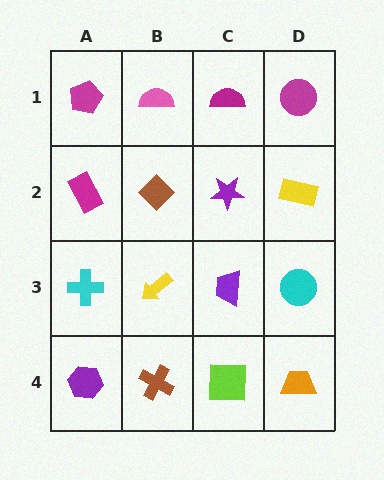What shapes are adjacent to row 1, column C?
A purple star (row 2, column C), a pink semicircle (row 1, column B), a magenta circle (row 1, column D).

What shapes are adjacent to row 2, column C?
A magenta semicircle (row 1, column C), a purple trapezoid (row 3, column C), a brown diamond (row 2, column B), a yellow rectangle (row 2, column D).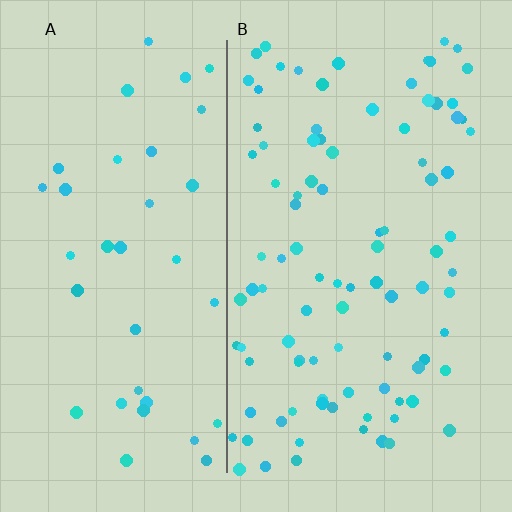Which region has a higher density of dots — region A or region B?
B (the right).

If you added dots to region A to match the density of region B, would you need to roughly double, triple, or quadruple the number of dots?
Approximately triple.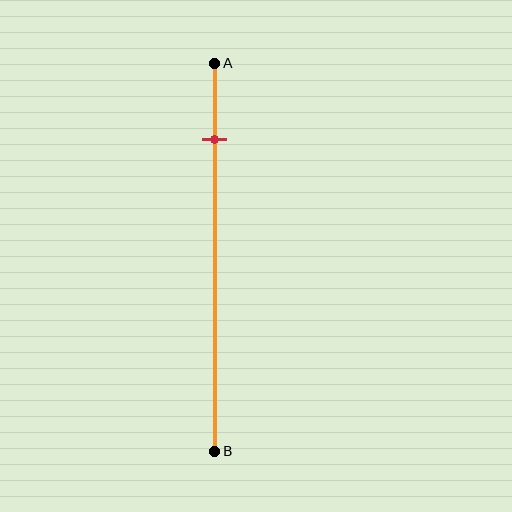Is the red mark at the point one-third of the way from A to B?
No, the mark is at about 20% from A, not at the 33% one-third point.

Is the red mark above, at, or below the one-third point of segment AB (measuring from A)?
The red mark is above the one-third point of segment AB.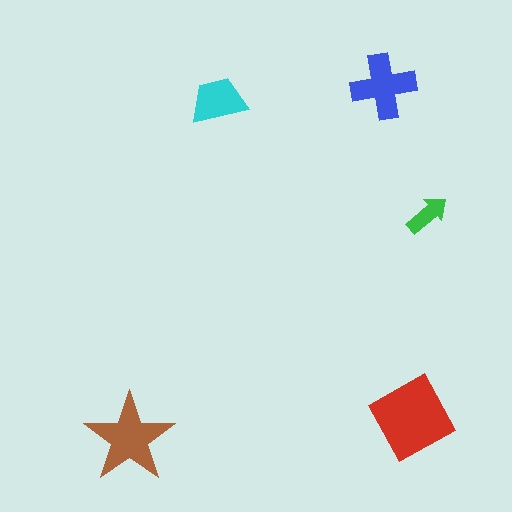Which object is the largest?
The red square.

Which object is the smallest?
The green arrow.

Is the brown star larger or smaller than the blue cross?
Larger.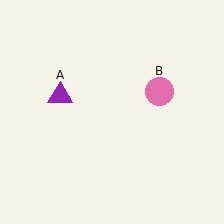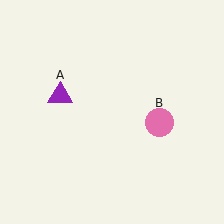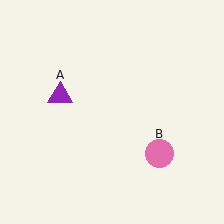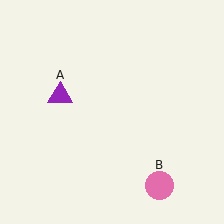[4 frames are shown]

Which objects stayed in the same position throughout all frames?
Purple triangle (object A) remained stationary.